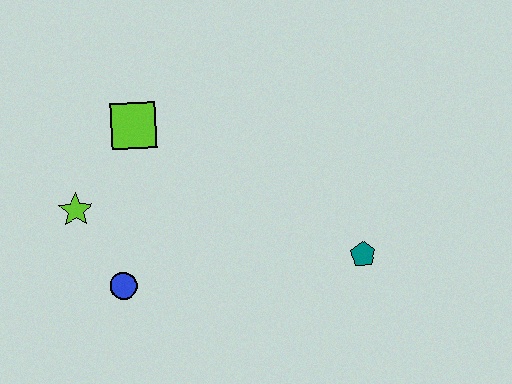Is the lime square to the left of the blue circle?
No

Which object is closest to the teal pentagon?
The blue circle is closest to the teal pentagon.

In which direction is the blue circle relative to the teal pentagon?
The blue circle is to the left of the teal pentagon.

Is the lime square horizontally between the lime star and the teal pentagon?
Yes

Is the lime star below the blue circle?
No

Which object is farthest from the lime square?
The teal pentagon is farthest from the lime square.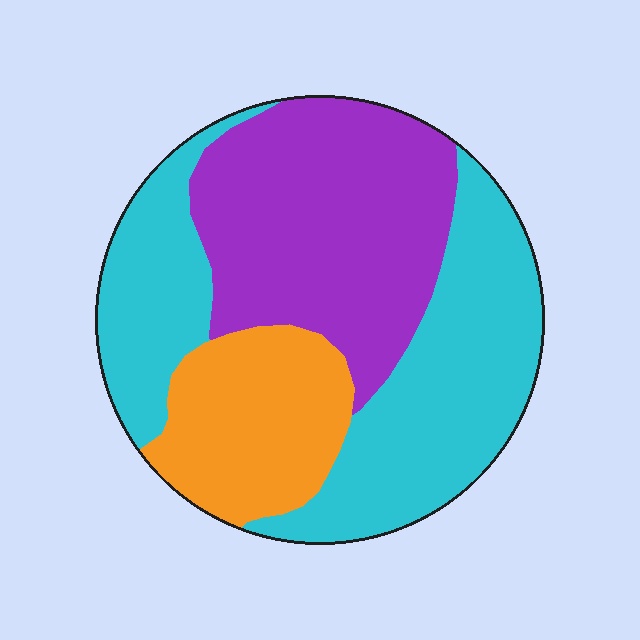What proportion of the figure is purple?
Purple takes up about three eighths (3/8) of the figure.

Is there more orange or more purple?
Purple.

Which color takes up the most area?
Cyan, at roughly 45%.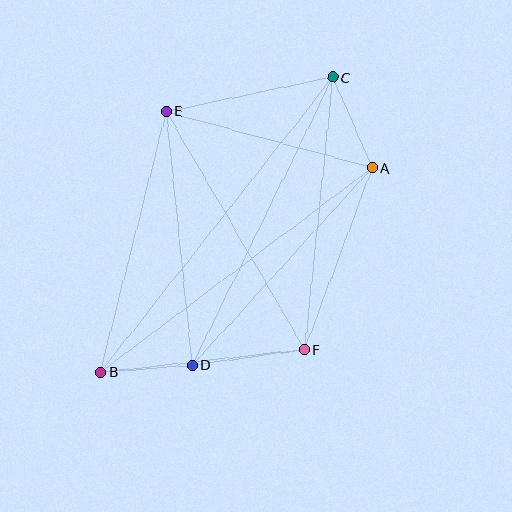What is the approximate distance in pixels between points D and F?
The distance between D and F is approximately 113 pixels.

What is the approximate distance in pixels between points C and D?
The distance between C and D is approximately 320 pixels.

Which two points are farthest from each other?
Points B and C are farthest from each other.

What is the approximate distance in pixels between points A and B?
The distance between A and B is approximately 340 pixels.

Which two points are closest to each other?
Points B and D are closest to each other.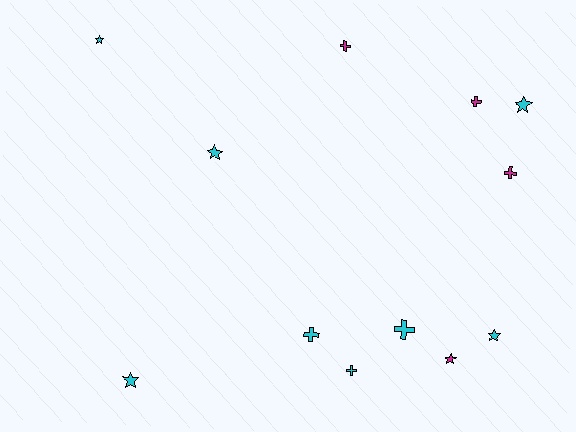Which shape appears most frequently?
Cross, with 6 objects.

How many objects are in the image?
There are 12 objects.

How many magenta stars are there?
There is 1 magenta star.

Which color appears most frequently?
Cyan, with 8 objects.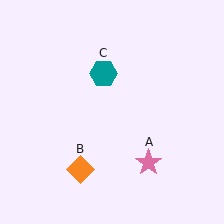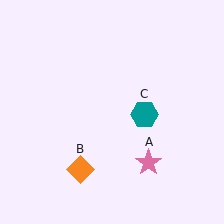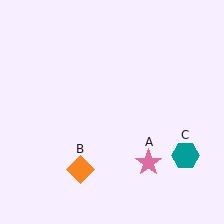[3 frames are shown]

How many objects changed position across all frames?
1 object changed position: teal hexagon (object C).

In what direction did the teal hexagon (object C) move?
The teal hexagon (object C) moved down and to the right.